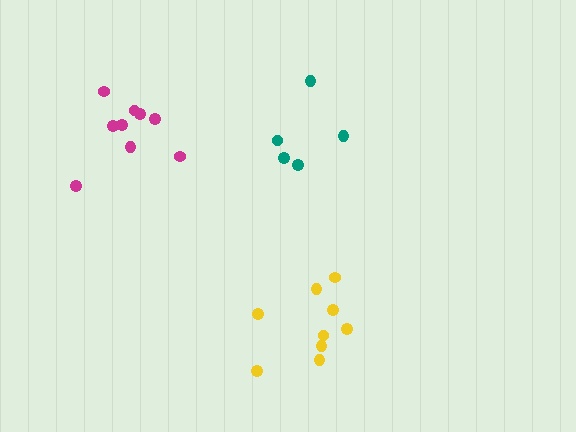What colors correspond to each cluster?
The clusters are colored: teal, magenta, yellow.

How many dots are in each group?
Group 1: 5 dots, Group 2: 9 dots, Group 3: 9 dots (23 total).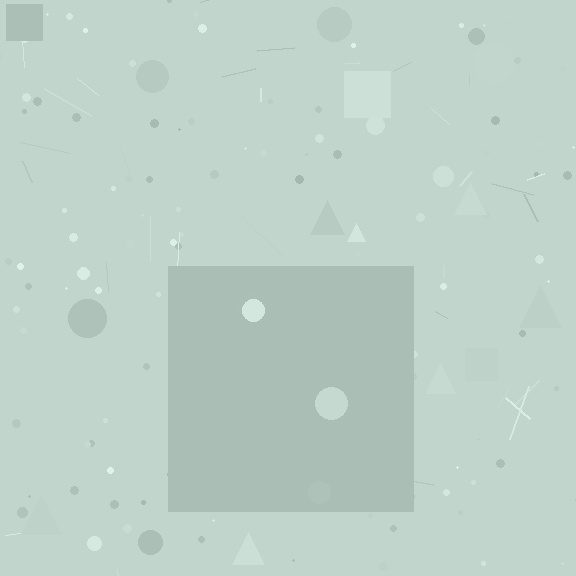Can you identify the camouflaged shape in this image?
The camouflaged shape is a square.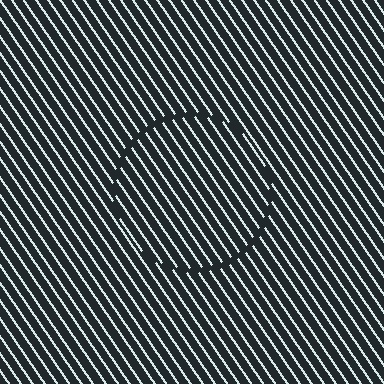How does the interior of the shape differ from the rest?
The interior of the shape contains the same grating, shifted by half a period — the contour is defined by the phase discontinuity where line-ends from the inner and outer gratings abut.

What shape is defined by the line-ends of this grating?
An illusory circle. The interior of the shape contains the same grating, shifted by half a period — the contour is defined by the phase discontinuity where line-ends from the inner and outer gratings abut.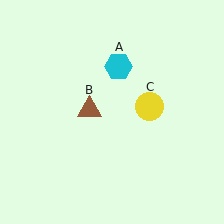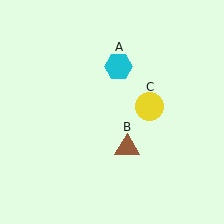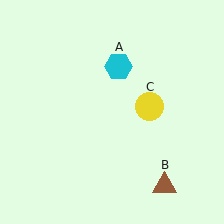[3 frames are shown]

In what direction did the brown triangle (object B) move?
The brown triangle (object B) moved down and to the right.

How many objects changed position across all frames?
1 object changed position: brown triangle (object B).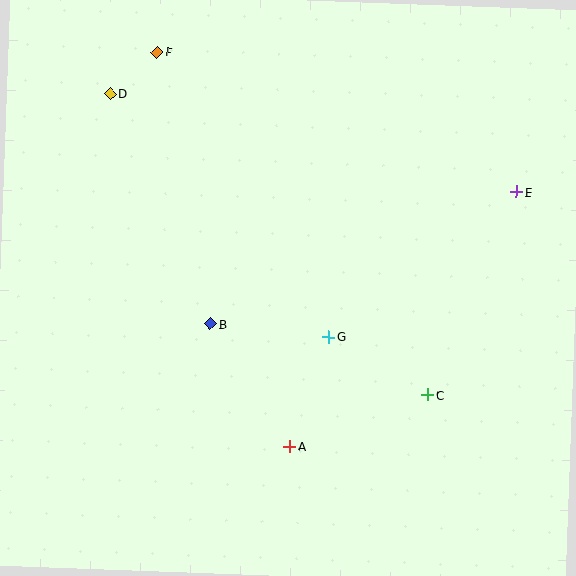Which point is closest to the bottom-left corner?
Point A is closest to the bottom-left corner.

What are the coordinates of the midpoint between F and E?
The midpoint between F and E is at (337, 122).